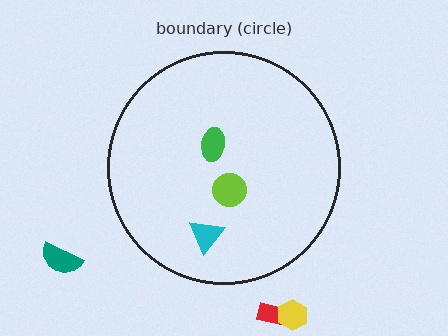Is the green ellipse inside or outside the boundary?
Inside.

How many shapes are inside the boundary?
3 inside, 3 outside.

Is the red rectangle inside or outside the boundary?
Outside.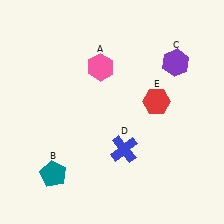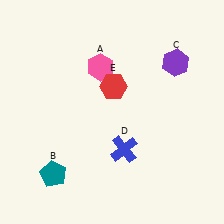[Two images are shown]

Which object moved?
The red hexagon (E) moved left.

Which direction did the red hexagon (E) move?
The red hexagon (E) moved left.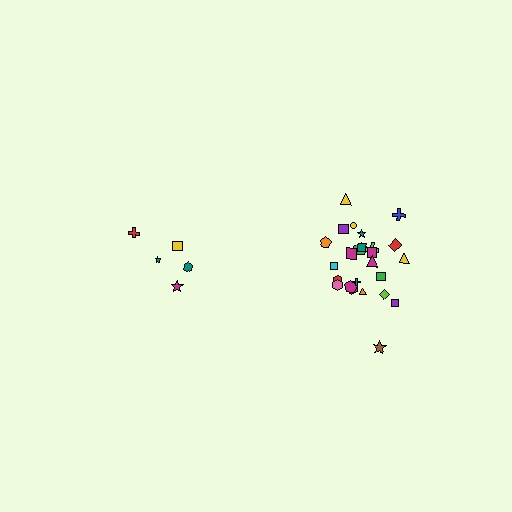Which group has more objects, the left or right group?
The right group.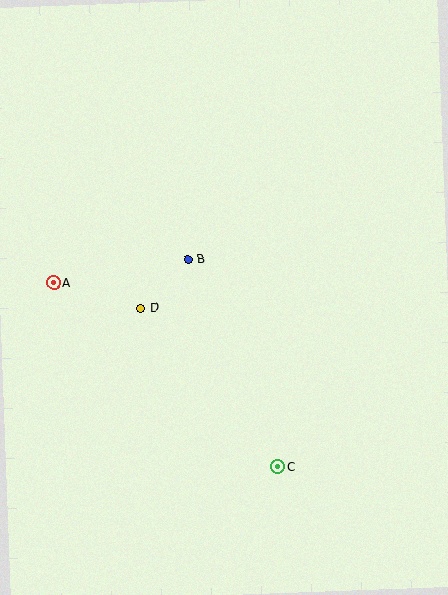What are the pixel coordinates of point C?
Point C is at (278, 467).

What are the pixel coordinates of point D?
Point D is at (141, 308).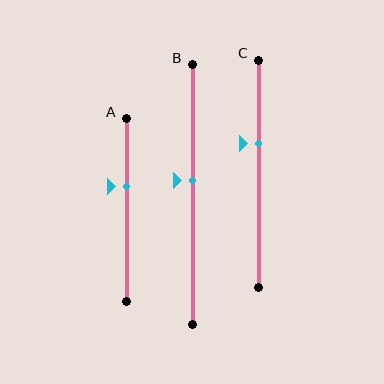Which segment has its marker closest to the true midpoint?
Segment B has its marker closest to the true midpoint.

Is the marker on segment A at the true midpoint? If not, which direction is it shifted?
No, the marker on segment A is shifted upward by about 13% of the segment length.